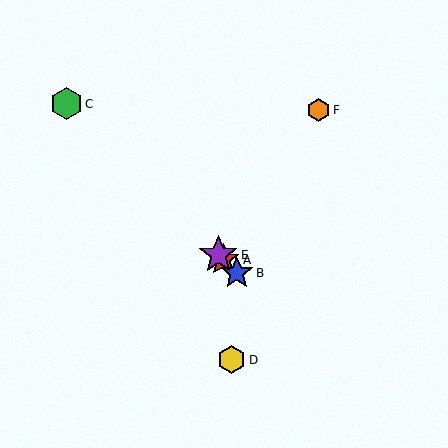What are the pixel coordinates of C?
Object C is at (66, 104).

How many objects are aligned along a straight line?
4 objects (A, B, C, E) are aligned along a straight line.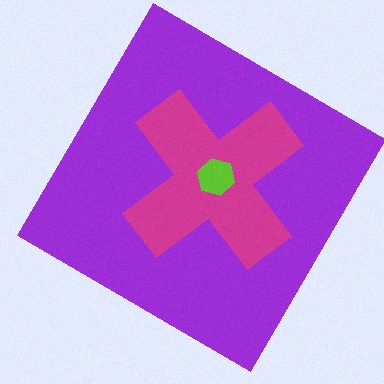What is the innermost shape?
The lime hexagon.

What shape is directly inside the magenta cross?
The lime hexagon.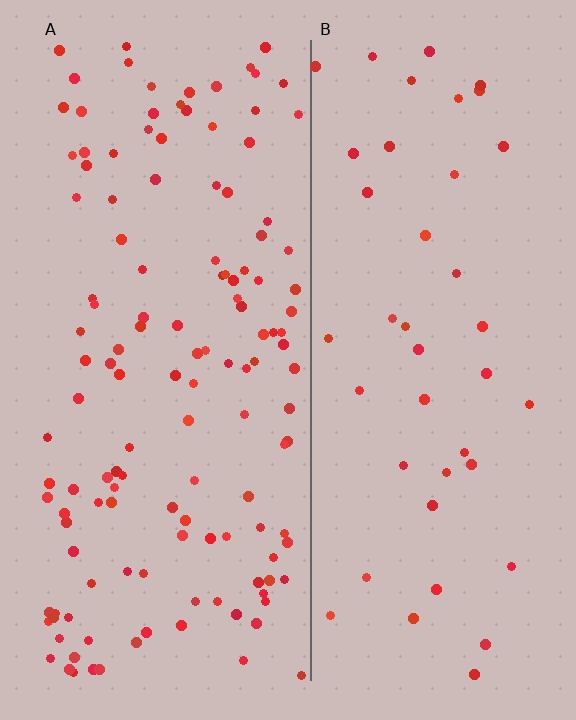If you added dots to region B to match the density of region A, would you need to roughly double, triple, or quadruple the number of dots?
Approximately triple.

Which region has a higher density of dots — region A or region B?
A (the left).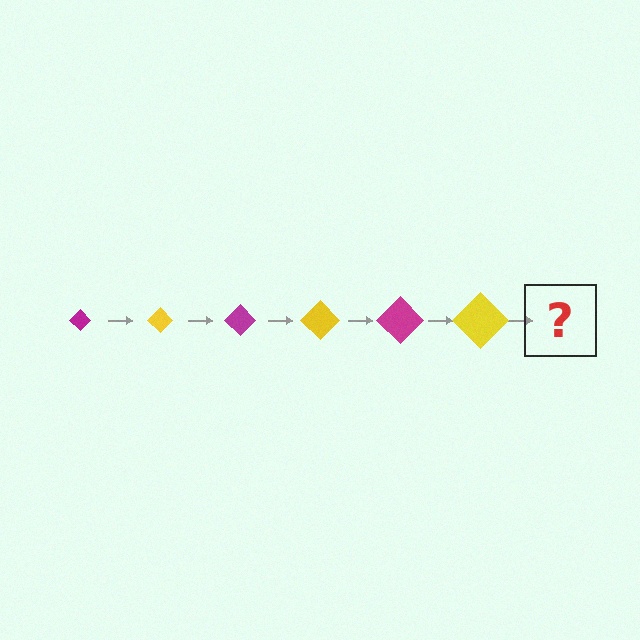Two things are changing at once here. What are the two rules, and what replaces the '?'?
The two rules are that the diamond grows larger each step and the color cycles through magenta and yellow. The '?' should be a magenta diamond, larger than the previous one.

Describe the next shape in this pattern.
It should be a magenta diamond, larger than the previous one.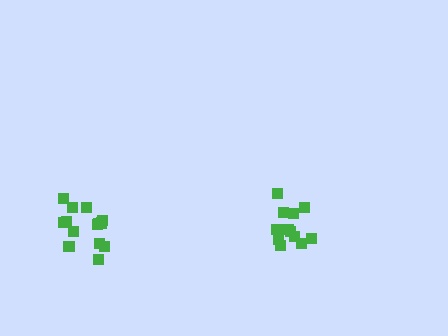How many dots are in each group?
Group 1: 14 dots, Group 2: 13 dots (27 total).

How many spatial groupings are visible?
There are 2 spatial groupings.